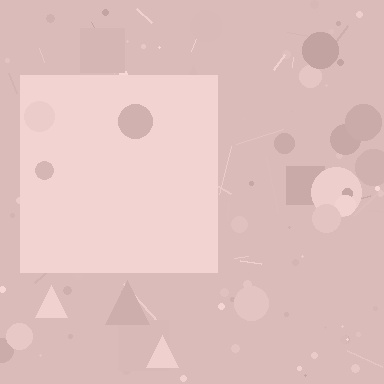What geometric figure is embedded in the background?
A square is embedded in the background.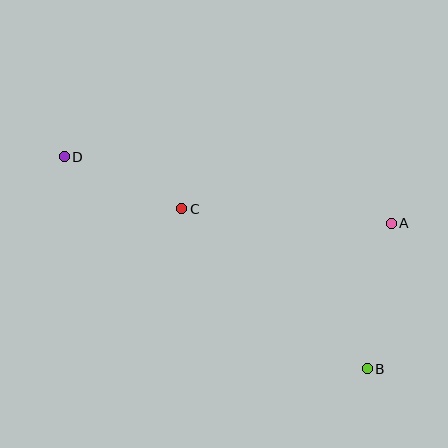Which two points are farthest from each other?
Points B and D are farthest from each other.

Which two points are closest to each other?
Points C and D are closest to each other.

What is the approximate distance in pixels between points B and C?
The distance between B and C is approximately 245 pixels.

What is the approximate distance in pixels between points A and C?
The distance between A and C is approximately 210 pixels.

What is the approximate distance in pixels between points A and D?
The distance between A and D is approximately 334 pixels.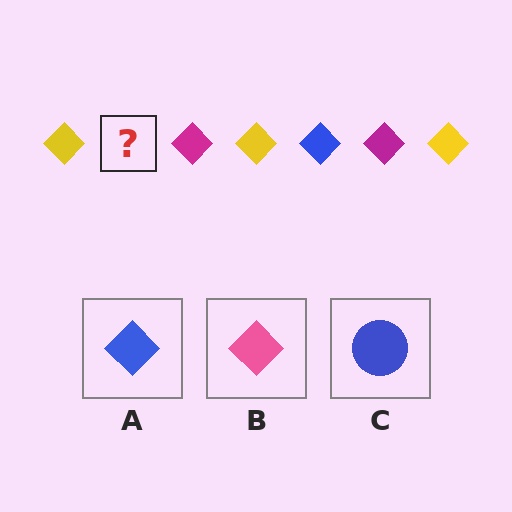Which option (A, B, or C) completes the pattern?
A.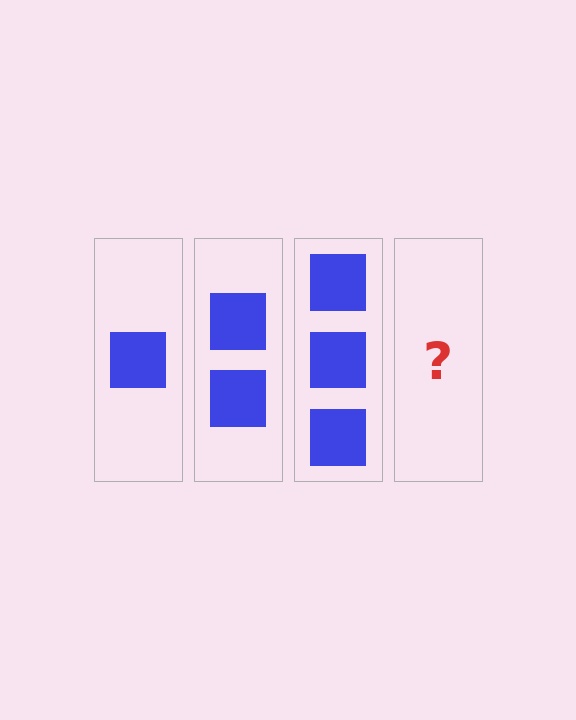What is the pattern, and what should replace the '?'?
The pattern is that each step adds one more square. The '?' should be 4 squares.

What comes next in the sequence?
The next element should be 4 squares.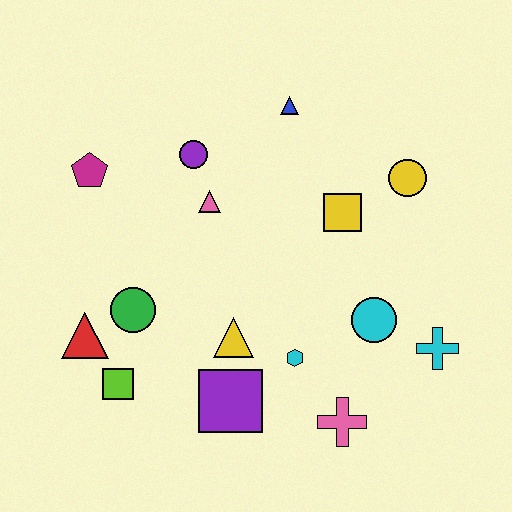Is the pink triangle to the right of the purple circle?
Yes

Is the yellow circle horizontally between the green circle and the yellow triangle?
No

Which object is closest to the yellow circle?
The yellow square is closest to the yellow circle.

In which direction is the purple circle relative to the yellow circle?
The purple circle is to the left of the yellow circle.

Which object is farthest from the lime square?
The yellow circle is farthest from the lime square.